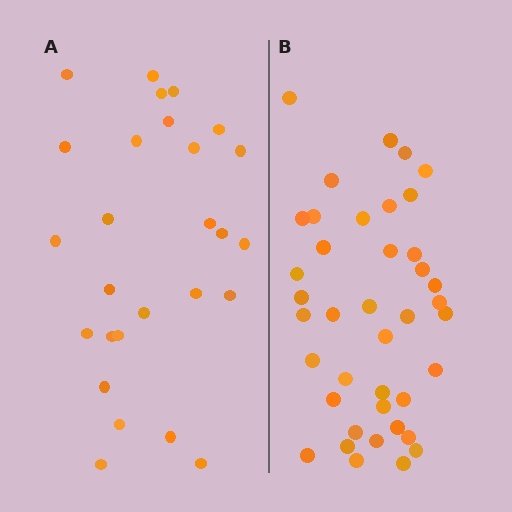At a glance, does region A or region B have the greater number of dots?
Region B (the right region) has more dots.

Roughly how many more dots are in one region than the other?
Region B has approximately 15 more dots than region A.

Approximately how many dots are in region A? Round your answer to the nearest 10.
About 30 dots. (The exact count is 27, which rounds to 30.)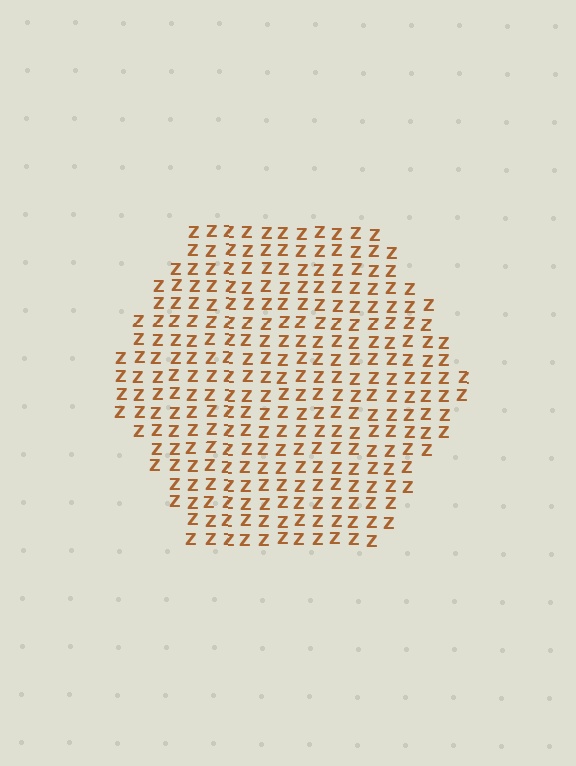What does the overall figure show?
The overall figure shows a hexagon.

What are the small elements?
The small elements are letter Z's.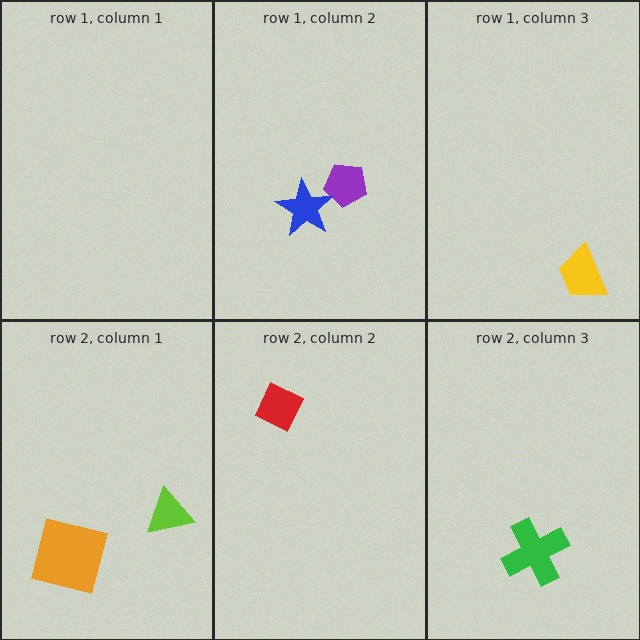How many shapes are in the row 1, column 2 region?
2.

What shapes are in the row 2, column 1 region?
The lime triangle, the orange square.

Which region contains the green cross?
The row 2, column 3 region.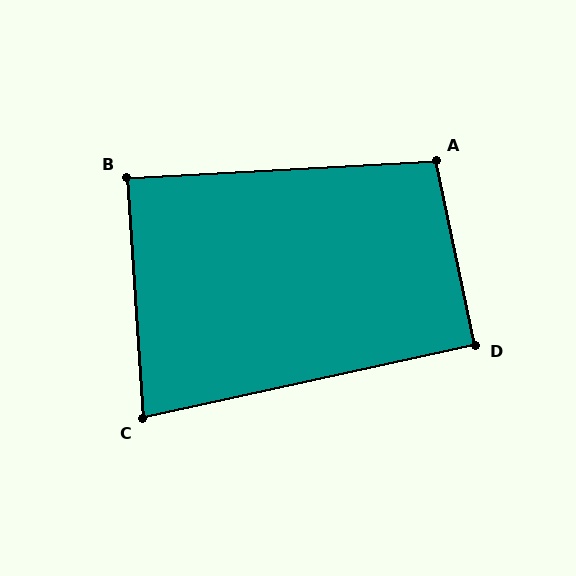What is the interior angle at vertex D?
Approximately 91 degrees (approximately right).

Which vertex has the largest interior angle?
A, at approximately 99 degrees.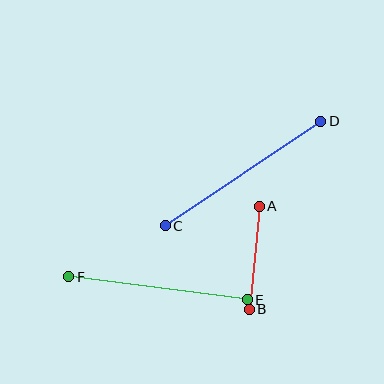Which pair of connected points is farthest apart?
Points C and D are farthest apart.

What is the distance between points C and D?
The distance is approximately 187 pixels.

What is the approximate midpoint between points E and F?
The midpoint is at approximately (158, 288) pixels.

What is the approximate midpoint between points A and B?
The midpoint is at approximately (254, 258) pixels.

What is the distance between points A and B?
The distance is approximately 104 pixels.